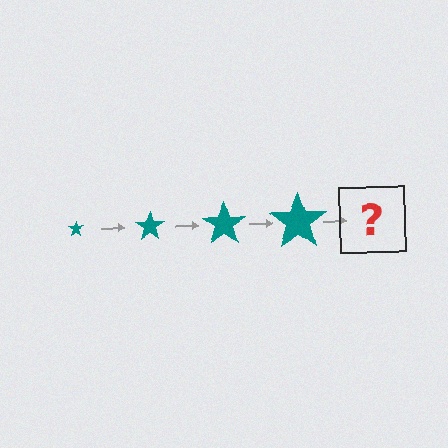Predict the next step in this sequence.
The next step is a teal star, larger than the previous one.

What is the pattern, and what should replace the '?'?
The pattern is that the star gets progressively larger each step. The '?' should be a teal star, larger than the previous one.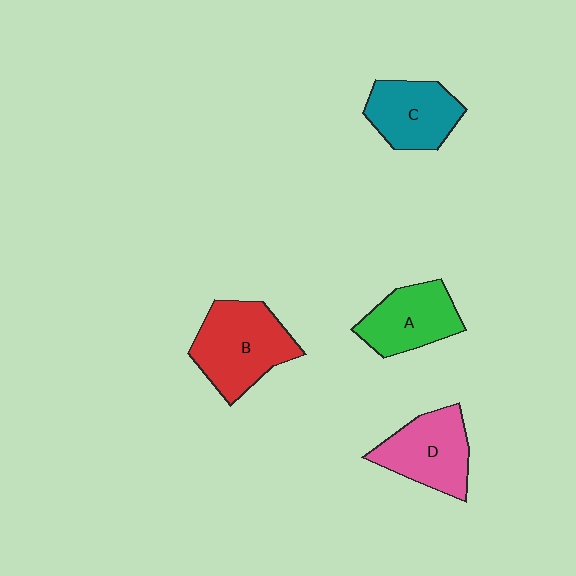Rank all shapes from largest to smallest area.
From largest to smallest: B (red), D (pink), C (teal), A (green).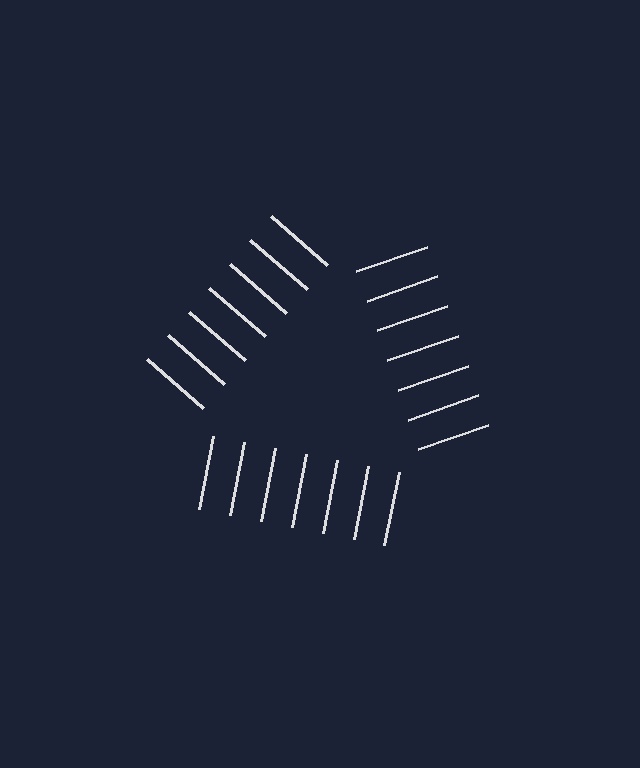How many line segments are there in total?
21 — 7 along each of the 3 edges.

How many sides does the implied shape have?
3 sides — the line-ends trace a triangle.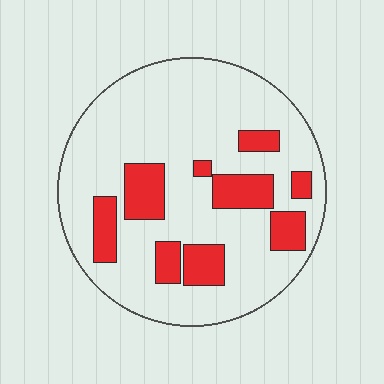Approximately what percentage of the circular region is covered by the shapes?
Approximately 20%.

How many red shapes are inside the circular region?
9.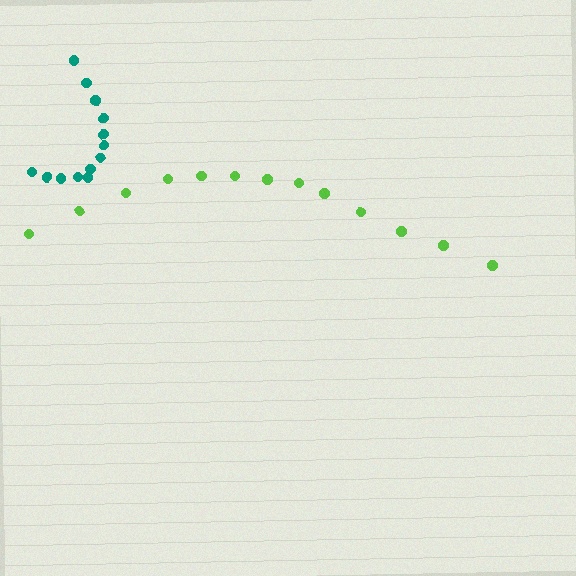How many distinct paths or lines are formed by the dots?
There are 2 distinct paths.